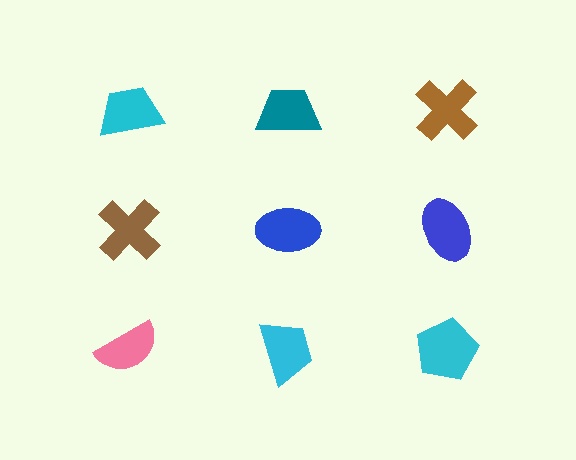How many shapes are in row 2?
3 shapes.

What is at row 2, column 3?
A blue ellipse.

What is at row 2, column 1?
A brown cross.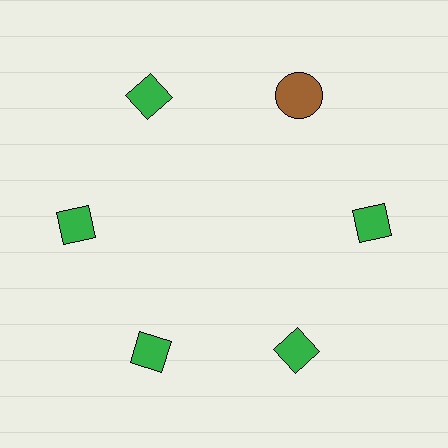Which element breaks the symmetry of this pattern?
The brown circle at roughly the 1 o'clock position breaks the symmetry. All other shapes are green diamonds.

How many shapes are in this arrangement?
There are 6 shapes arranged in a ring pattern.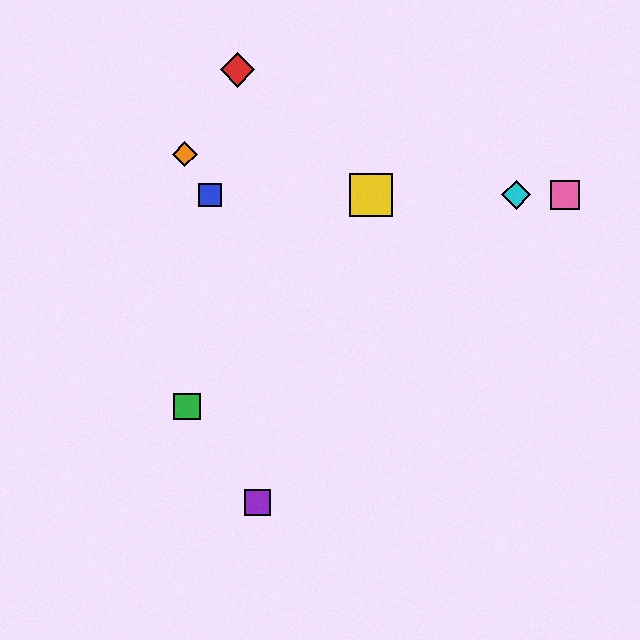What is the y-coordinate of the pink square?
The pink square is at y≈195.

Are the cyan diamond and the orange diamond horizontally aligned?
No, the cyan diamond is at y≈195 and the orange diamond is at y≈154.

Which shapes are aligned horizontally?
The blue square, the yellow square, the cyan diamond, the pink square are aligned horizontally.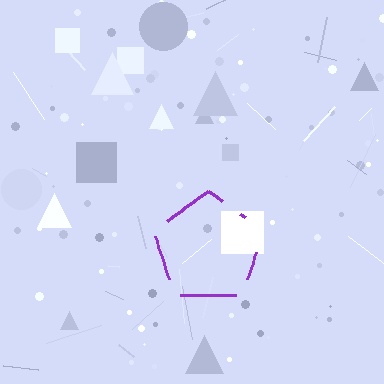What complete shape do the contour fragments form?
The contour fragments form a pentagon.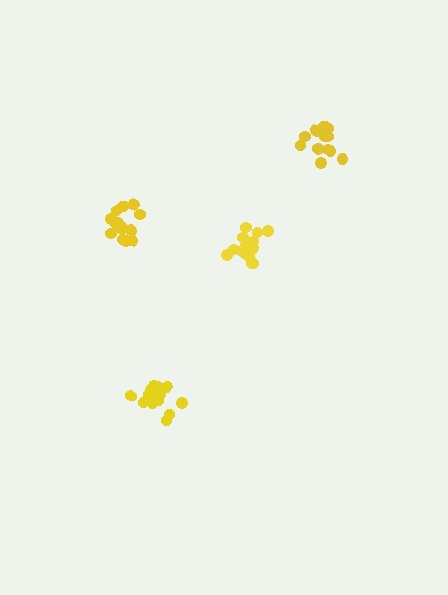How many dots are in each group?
Group 1: 17 dots, Group 2: 17 dots, Group 3: 14 dots, Group 4: 18 dots (66 total).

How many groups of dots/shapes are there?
There are 4 groups.